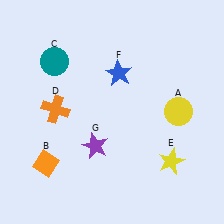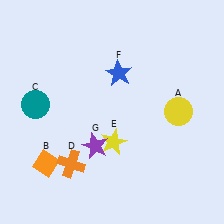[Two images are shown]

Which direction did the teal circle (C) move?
The teal circle (C) moved down.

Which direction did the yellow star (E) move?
The yellow star (E) moved left.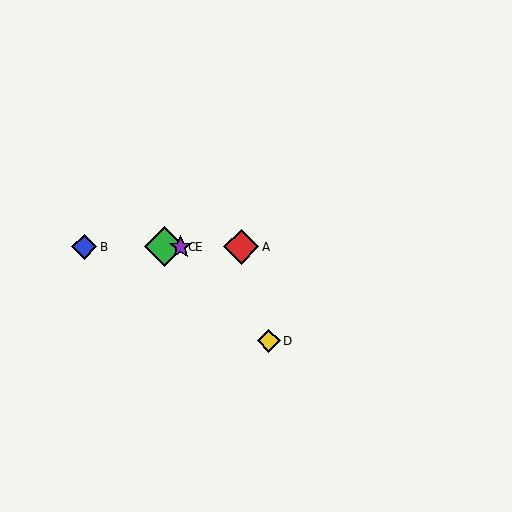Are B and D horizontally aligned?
No, B is at y≈247 and D is at y≈341.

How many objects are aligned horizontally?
4 objects (A, B, C, E) are aligned horizontally.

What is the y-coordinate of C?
Object C is at y≈247.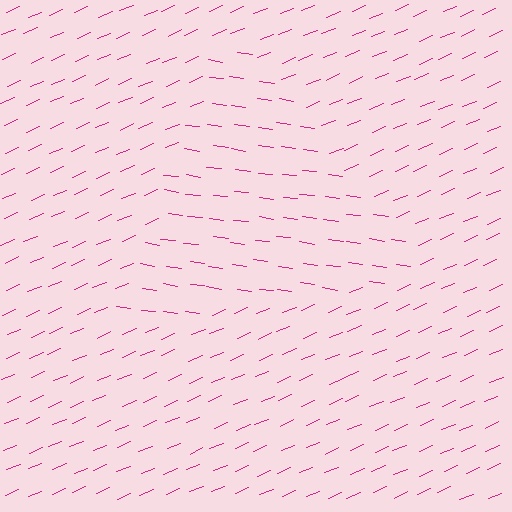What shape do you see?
I see a triangle.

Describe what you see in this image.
The image is filled with small magenta line segments. A triangle region in the image has lines oriented differently from the surrounding lines, creating a visible texture boundary.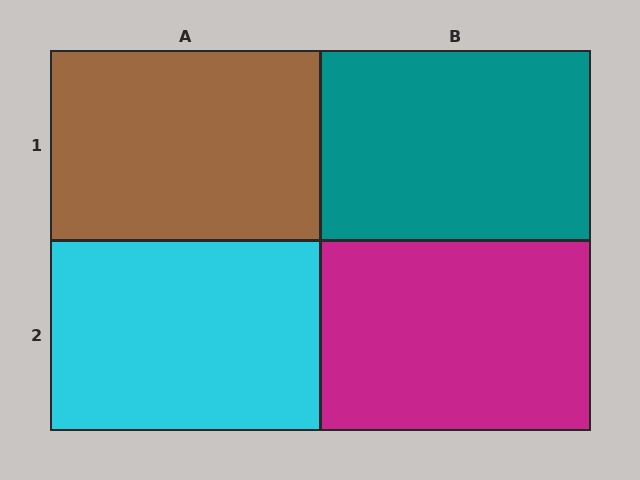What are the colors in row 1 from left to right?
Brown, teal.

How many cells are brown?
1 cell is brown.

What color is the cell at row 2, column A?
Cyan.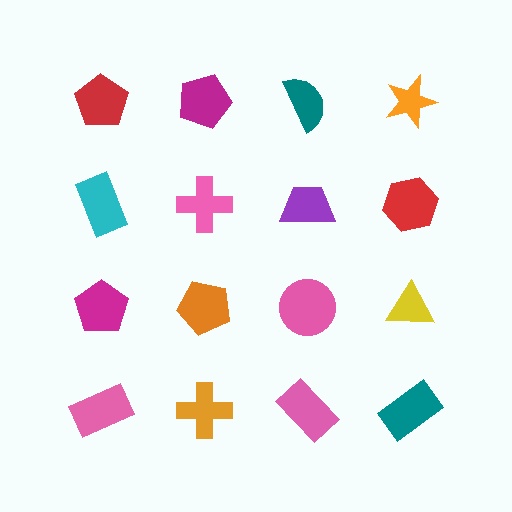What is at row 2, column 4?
A red hexagon.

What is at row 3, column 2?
An orange pentagon.